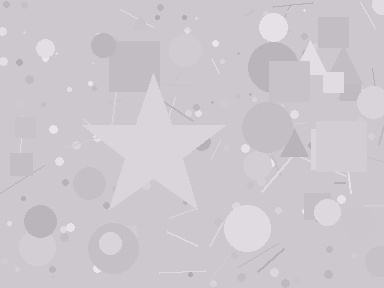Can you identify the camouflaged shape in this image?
The camouflaged shape is a star.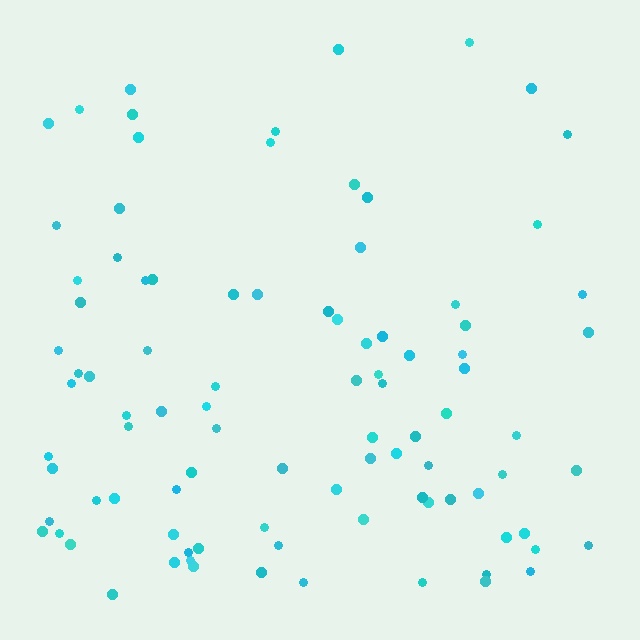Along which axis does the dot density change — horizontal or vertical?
Vertical.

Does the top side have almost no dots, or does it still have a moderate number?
Still a moderate number, just noticeably fewer than the bottom.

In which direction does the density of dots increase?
From top to bottom, with the bottom side densest.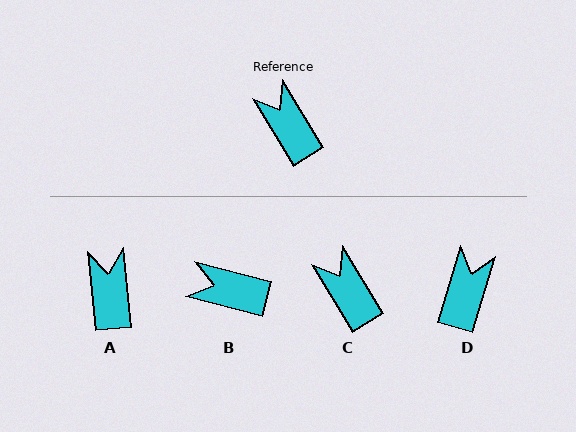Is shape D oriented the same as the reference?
No, it is off by about 48 degrees.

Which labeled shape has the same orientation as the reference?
C.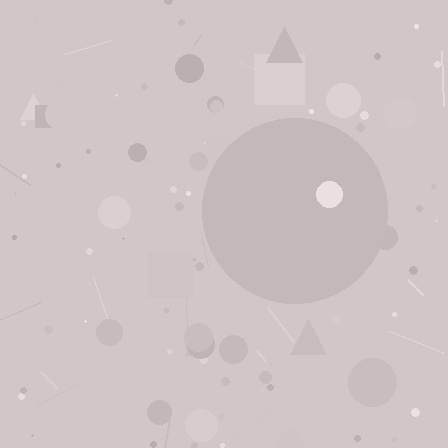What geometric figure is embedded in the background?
A circle is embedded in the background.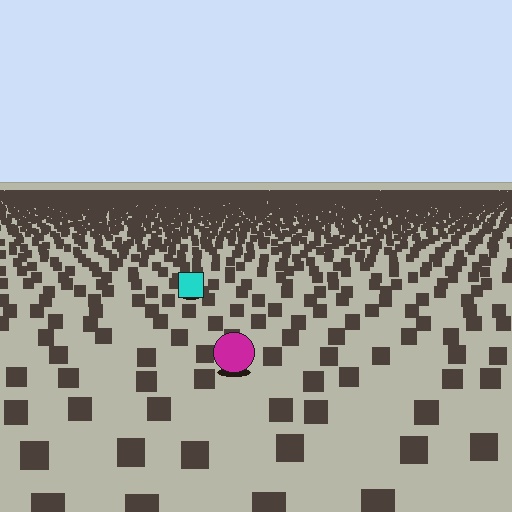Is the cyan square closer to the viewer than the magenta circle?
No. The magenta circle is closer — you can tell from the texture gradient: the ground texture is coarser near it.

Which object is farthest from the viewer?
The cyan square is farthest from the viewer. It appears smaller and the ground texture around it is denser.